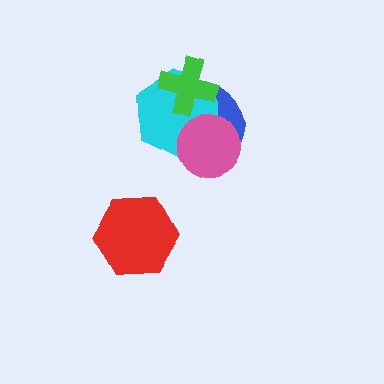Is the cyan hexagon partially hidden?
Yes, it is partially covered by another shape.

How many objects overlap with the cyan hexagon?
3 objects overlap with the cyan hexagon.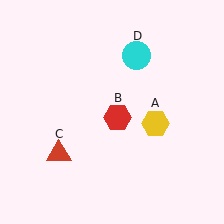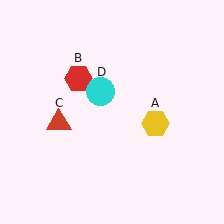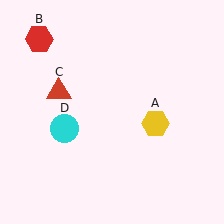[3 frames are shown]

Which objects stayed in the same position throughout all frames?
Yellow hexagon (object A) remained stationary.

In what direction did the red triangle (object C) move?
The red triangle (object C) moved up.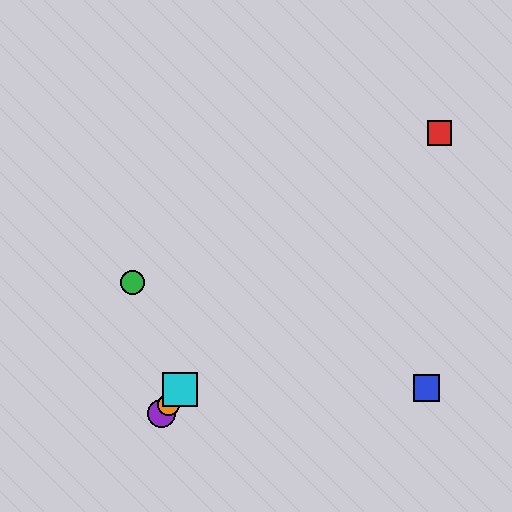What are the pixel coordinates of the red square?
The red square is at (440, 133).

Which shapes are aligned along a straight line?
The yellow circle, the purple circle, the orange circle, the cyan square are aligned along a straight line.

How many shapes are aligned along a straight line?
4 shapes (the yellow circle, the purple circle, the orange circle, the cyan square) are aligned along a straight line.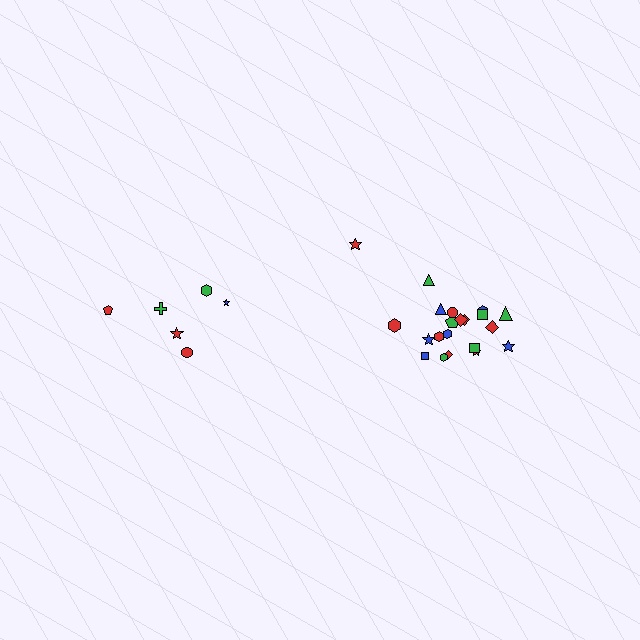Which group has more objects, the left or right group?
The right group.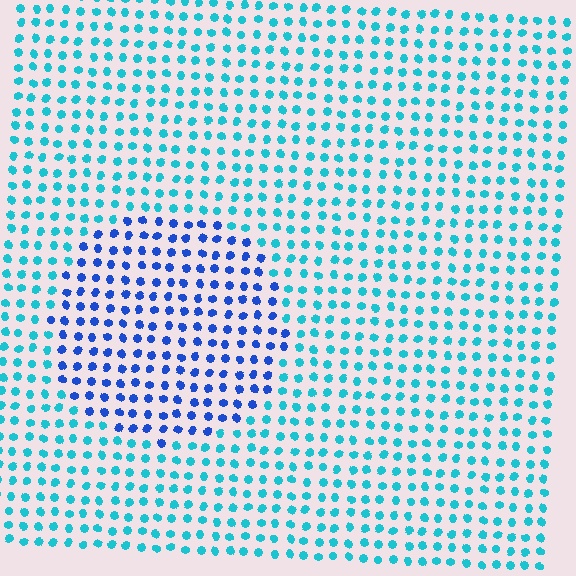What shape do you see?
I see a circle.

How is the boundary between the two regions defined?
The boundary is defined purely by a slight shift in hue (about 40 degrees). Spacing, size, and orientation are identical on both sides.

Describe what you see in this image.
The image is filled with small cyan elements in a uniform arrangement. A circle-shaped region is visible where the elements are tinted to a slightly different hue, forming a subtle color boundary.